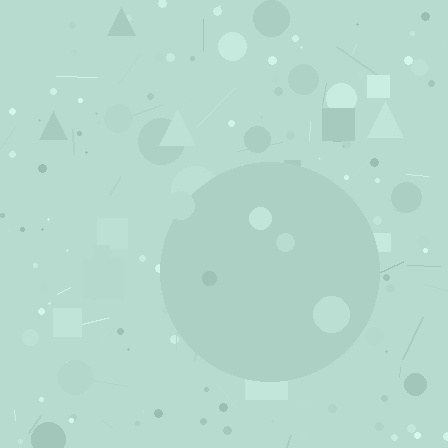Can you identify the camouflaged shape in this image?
The camouflaged shape is a circle.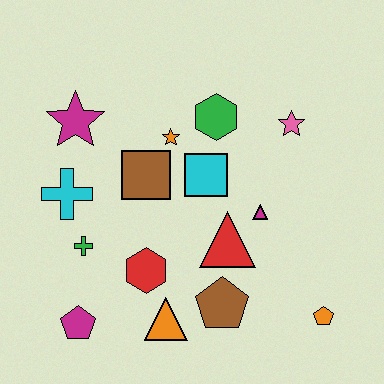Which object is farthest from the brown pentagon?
The magenta star is farthest from the brown pentagon.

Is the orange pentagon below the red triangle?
Yes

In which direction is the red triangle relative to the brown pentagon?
The red triangle is above the brown pentagon.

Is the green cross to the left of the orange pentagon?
Yes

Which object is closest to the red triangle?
The magenta triangle is closest to the red triangle.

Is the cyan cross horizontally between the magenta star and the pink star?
No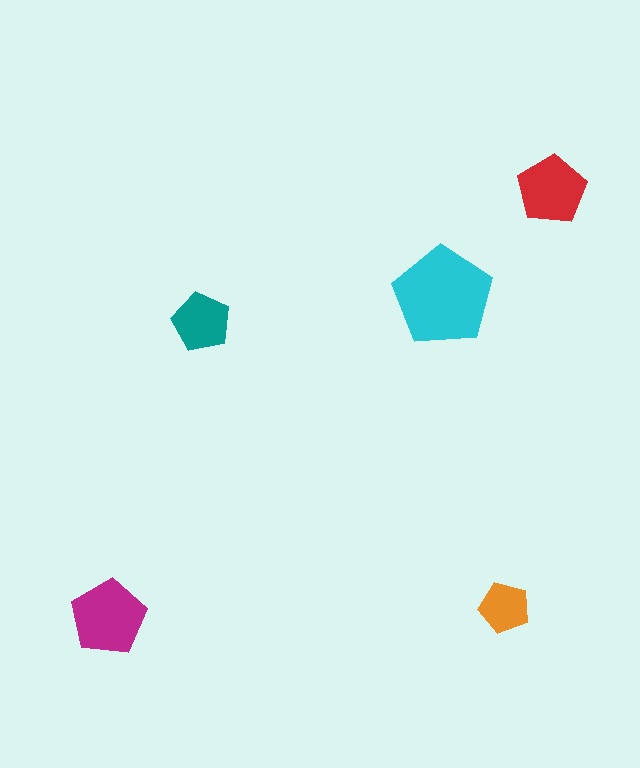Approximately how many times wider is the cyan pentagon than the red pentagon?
About 1.5 times wider.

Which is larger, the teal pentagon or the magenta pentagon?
The magenta one.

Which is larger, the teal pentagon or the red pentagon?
The red one.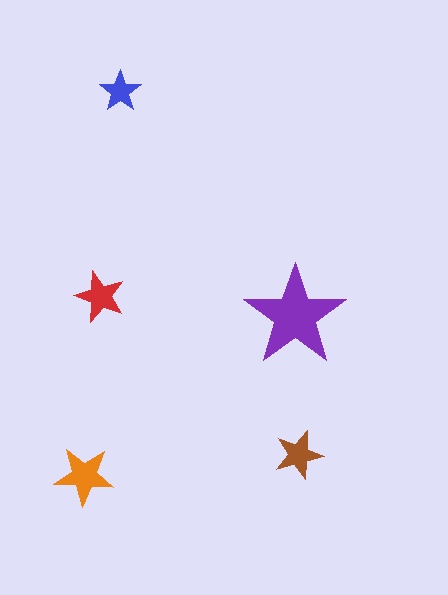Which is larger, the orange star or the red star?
The orange one.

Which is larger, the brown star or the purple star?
The purple one.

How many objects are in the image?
There are 5 objects in the image.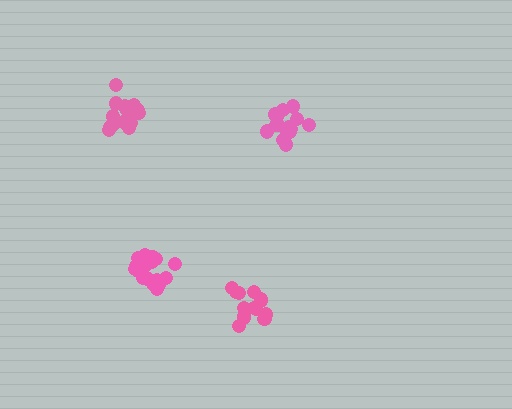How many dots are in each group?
Group 1: 18 dots, Group 2: 14 dots, Group 3: 17 dots, Group 4: 15 dots (64 total).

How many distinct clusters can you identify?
There are 4 distinct clusters.